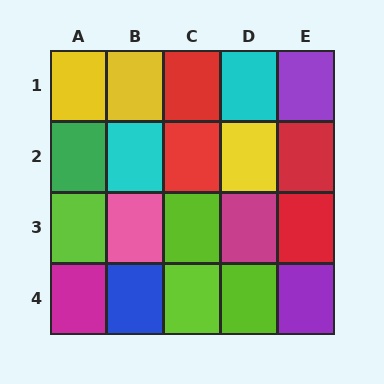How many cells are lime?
4 cells are lime.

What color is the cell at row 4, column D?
Lime.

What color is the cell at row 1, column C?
Red.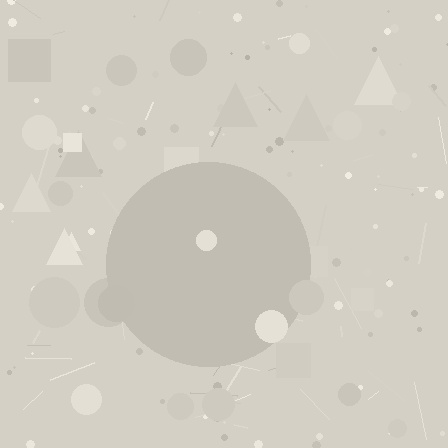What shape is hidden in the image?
A circle is hidden in the image.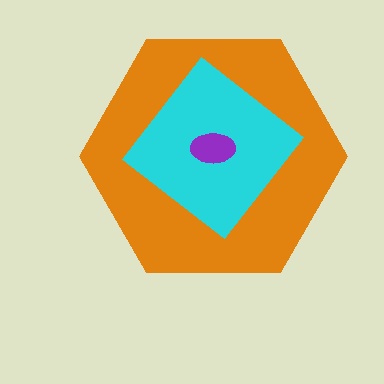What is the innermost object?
The purple ellipse.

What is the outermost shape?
The orange hexagon.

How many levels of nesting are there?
3.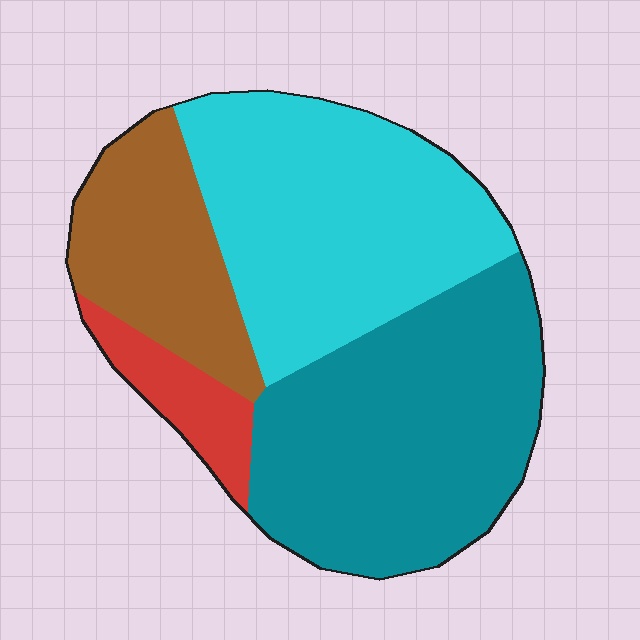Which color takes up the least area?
Red, at roughly 5%.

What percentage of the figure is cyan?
Cyan takes up about three eighths (3/8) of the figure.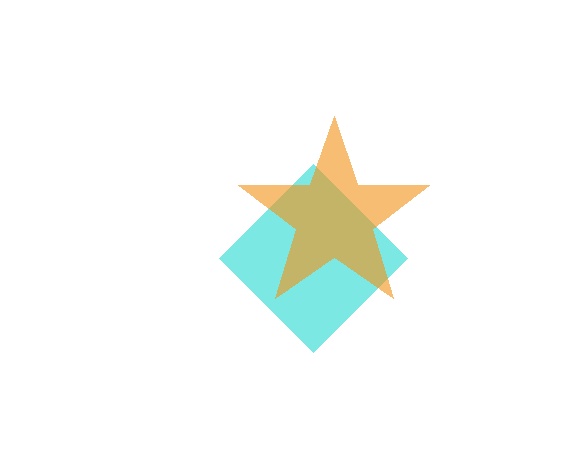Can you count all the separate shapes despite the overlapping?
Yes, there are 2 separate shapes.